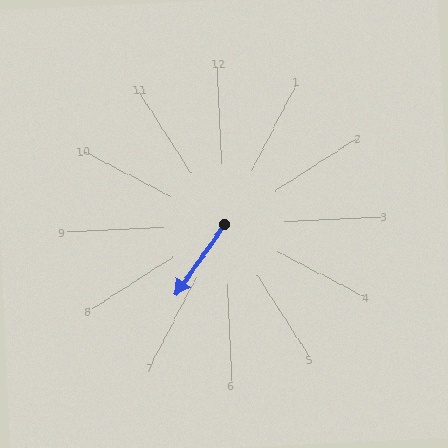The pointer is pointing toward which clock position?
Roughly 7 o'clock.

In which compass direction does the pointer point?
Southwest.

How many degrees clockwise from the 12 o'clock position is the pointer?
Approximately 217 degrees.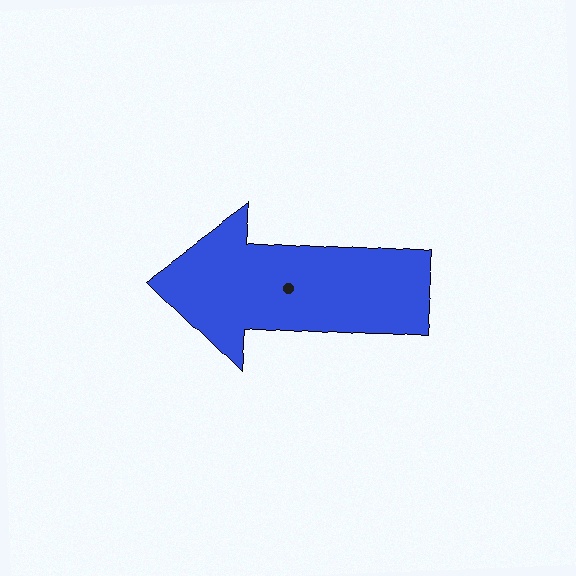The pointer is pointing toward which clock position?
Roughly 9 o'clock.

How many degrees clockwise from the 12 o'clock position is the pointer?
Approximately 274 degrees.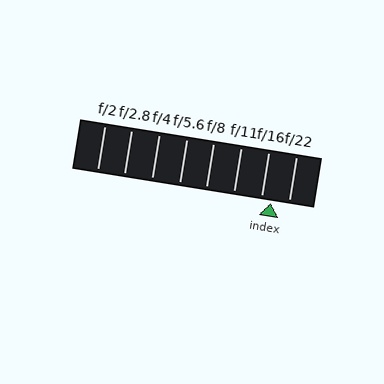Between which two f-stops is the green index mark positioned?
The index mark is between f/16 and f/22.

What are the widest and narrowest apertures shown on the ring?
The widest aperture shown is f/2 and the narrowest is f/22.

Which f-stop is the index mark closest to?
The index mark is closest to f/16.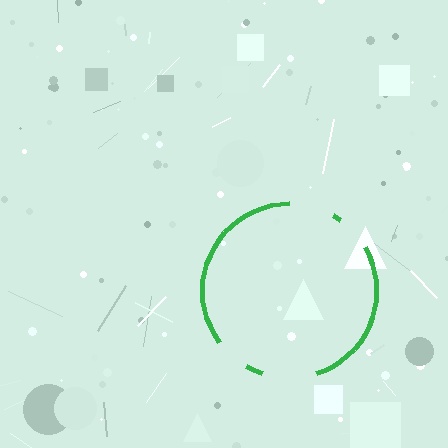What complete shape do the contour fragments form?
The contour fragments form a circle.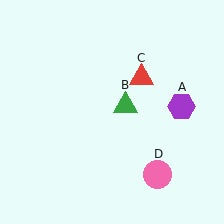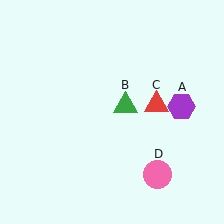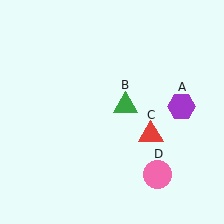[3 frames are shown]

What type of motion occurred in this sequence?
The red triangle (object C) rotated clockwise around the center of the scene.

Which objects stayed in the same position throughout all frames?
Purple hexagon (object A) and green triangle (object B) and pink circle (object D) remained stationary.